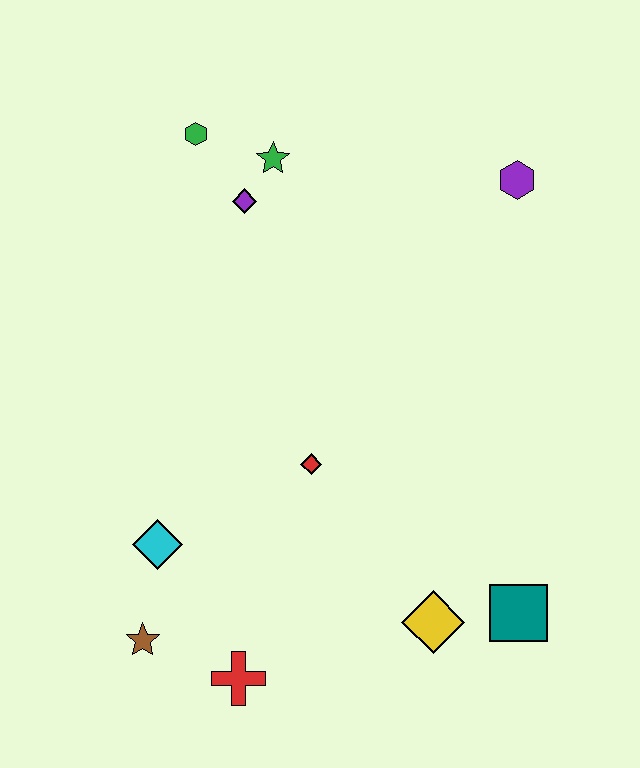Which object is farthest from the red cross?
The purple hexagon is farthest from the red cross.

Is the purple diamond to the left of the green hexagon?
No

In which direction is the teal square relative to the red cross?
The teal square is to the right of the red cross.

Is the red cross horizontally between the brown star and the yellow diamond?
Yes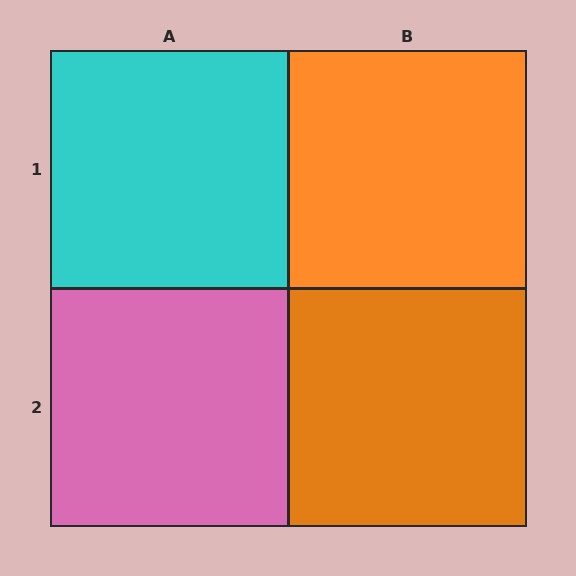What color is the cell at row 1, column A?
Cyan.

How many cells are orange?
2 cells are orange.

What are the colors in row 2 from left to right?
Pink, orange.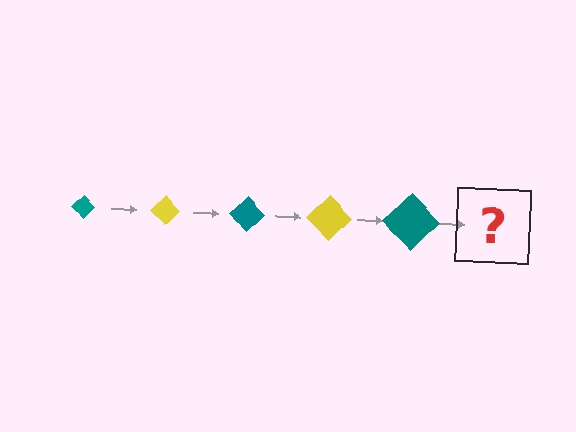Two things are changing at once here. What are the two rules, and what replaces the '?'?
The two rules are that the diamond grows larger each step and the color cycles through teal and yellow. The '?' should be a yellow diamond, larger than the previous one.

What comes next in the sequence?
The next element should be a yellow diamond, larger than the previous one.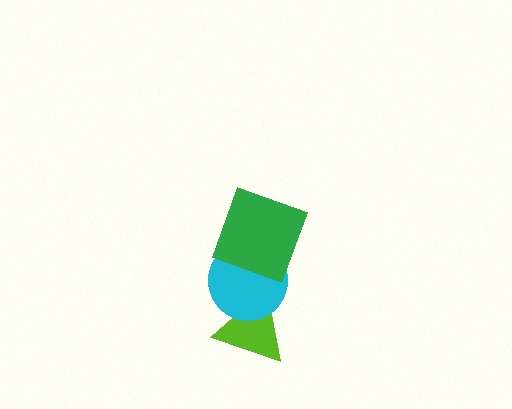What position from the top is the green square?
The green square is 1st from the top.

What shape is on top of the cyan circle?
The green square is on top of the cyan circle.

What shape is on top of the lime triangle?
The cyan circle is on top of the lime triangle.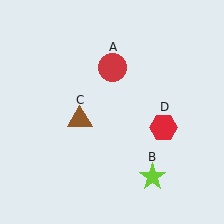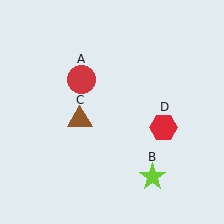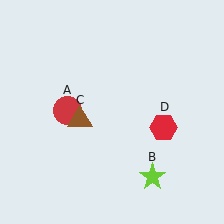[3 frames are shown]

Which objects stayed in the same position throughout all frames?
Lime star (object B) and brown triangle (object C) and red hexagon (object D) remained stationary.